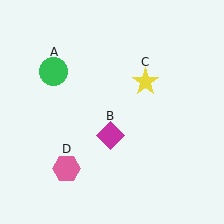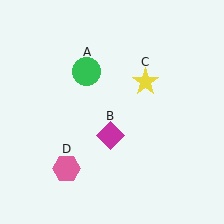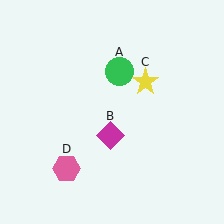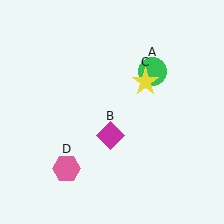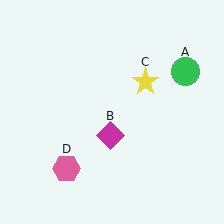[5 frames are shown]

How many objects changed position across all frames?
1 object changed position: green circle (object A).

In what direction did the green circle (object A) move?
The green circle (object A) moved right.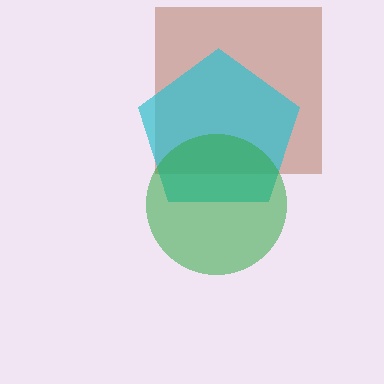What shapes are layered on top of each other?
The layered shapes are: a brown square, a cyan pentagon, a green circle.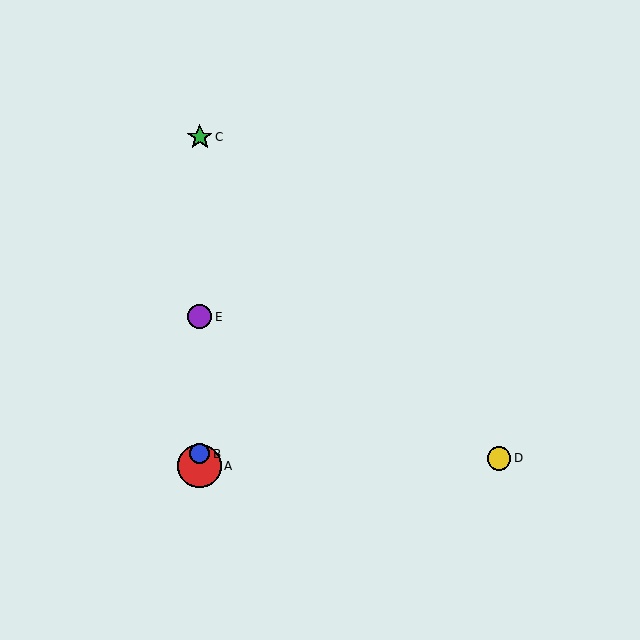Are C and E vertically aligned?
Yes, both are at x≈200.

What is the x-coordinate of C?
Object C is at x≈200.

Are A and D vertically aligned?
No, A is at x≈200 and D is at x≈499.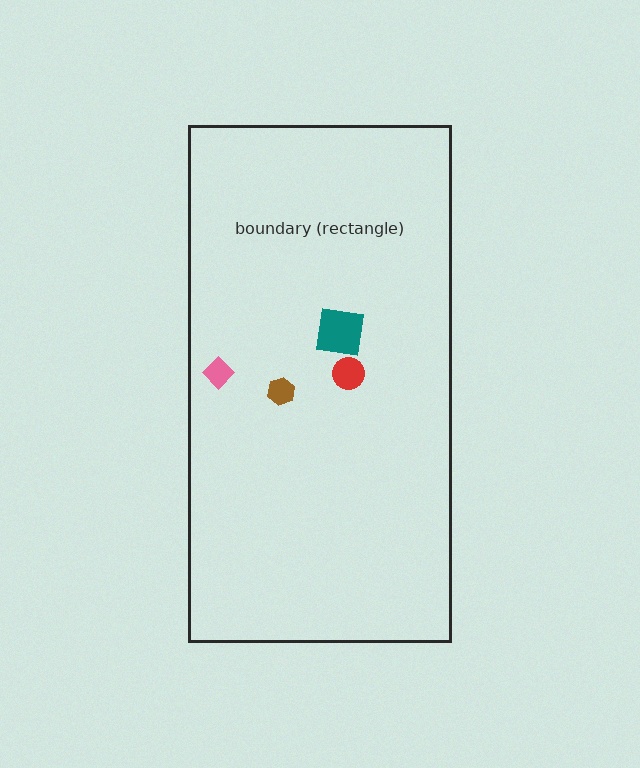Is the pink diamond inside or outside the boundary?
Inside.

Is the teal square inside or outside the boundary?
Inside.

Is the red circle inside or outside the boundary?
Inside.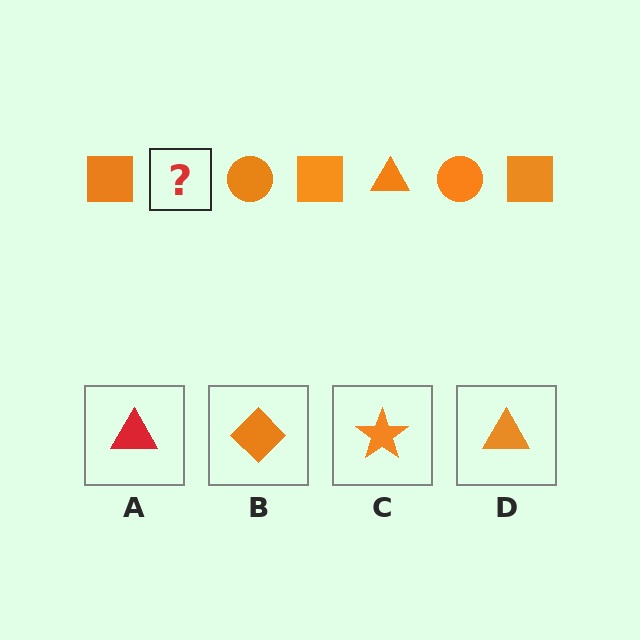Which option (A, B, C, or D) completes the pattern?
D.